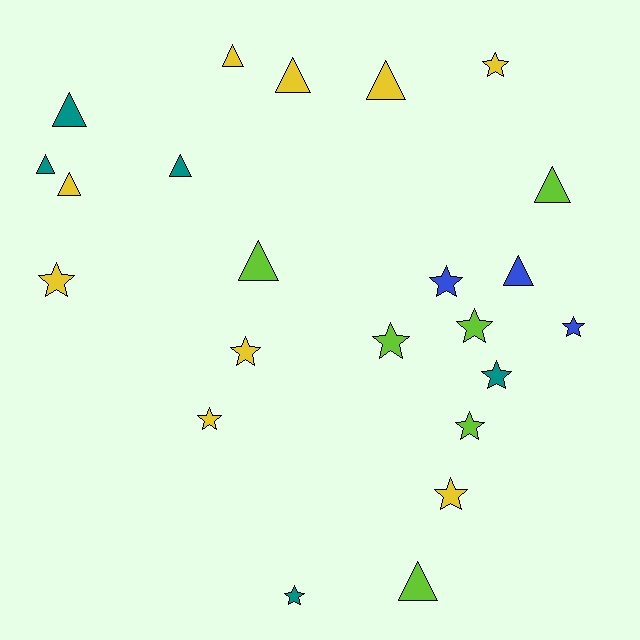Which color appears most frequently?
Yellow, with 9 objects.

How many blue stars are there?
There are 2 blue stars.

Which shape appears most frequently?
Star, with 12 objects.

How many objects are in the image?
There are 23 objects.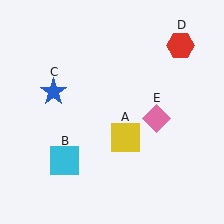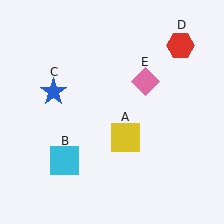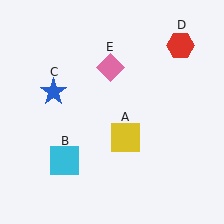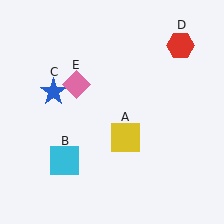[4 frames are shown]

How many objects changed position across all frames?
1 object changed position: pink diamond (object E).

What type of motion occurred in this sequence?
The pink diamond (object E) rotated counterclockwise around the center of the scene.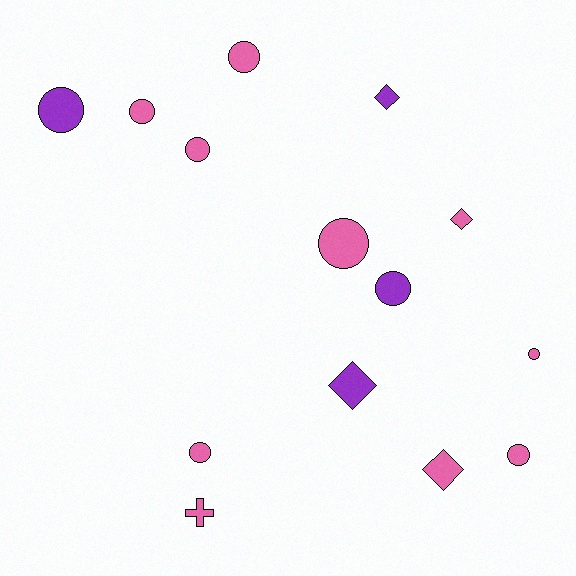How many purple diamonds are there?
There are 2 purple diamonds.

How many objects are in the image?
There are 14 objects.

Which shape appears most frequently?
Circle, with 9 objects.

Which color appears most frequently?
Pink, with 10 objects.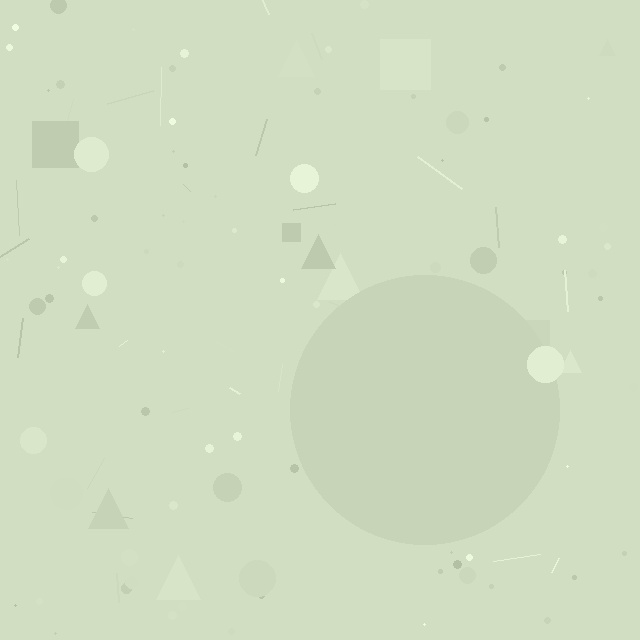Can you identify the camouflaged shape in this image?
The camouflaged shape is a circle.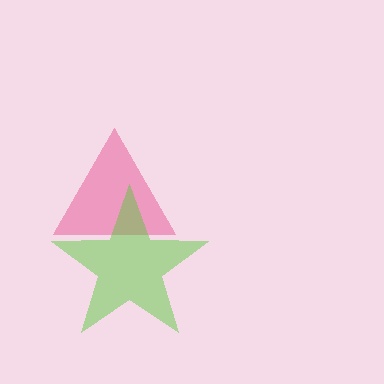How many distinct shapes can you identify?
There are 2 distinct shapes: a pink triangle, a lime star.